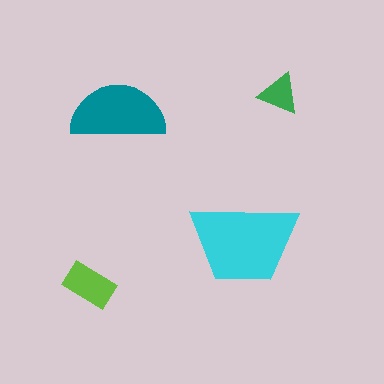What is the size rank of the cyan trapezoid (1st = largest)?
1st.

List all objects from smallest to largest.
The green triangle, the lime rectangle, the teal semicircle, the cyan trapezoid.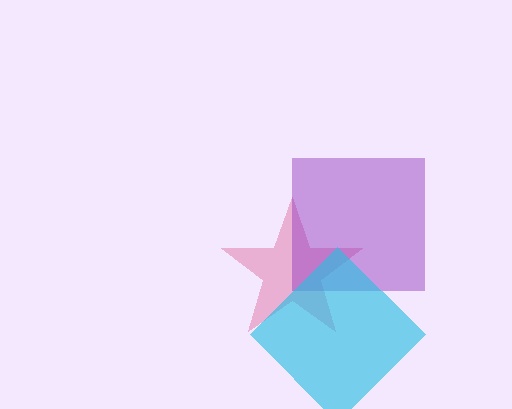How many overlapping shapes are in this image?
There are 3 overlapping shapes in the image.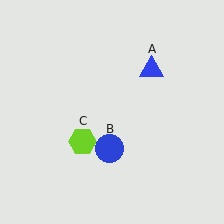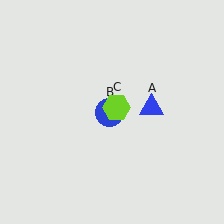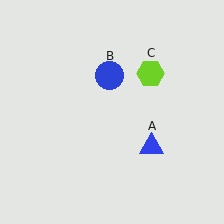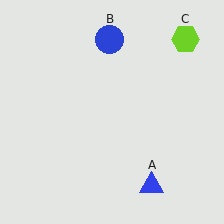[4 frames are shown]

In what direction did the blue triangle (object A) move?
The blue triangle (object A) moved down.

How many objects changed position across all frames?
3 objects changed position: blue triangle (object A), blue circle (object B), lime hexagon (object C).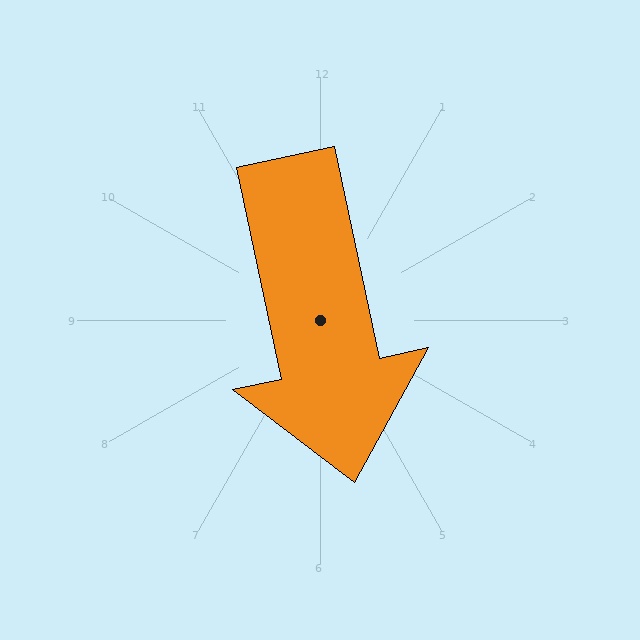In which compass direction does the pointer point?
South.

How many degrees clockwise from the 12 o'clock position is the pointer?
Approximately 168 degrees.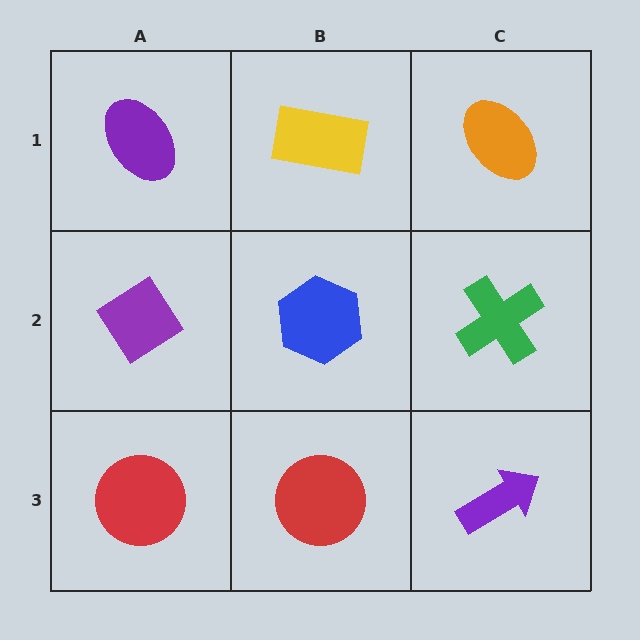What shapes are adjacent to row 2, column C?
An orange ellipse (row 1, column C), a purple arrow (row 3, column C), a blue hexagon (row 2, column B).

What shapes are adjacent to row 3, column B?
A blue hexagon (row 2, column B), a red circle (row 3, column A), a purple arrow (row 3, column C).